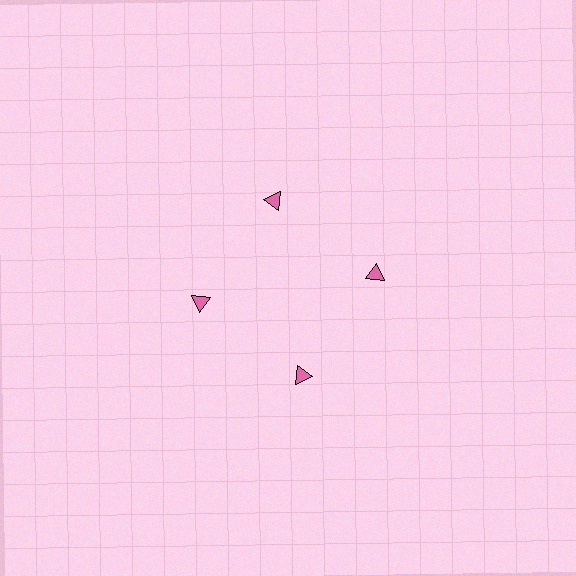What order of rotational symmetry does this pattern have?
This pattern has 4-fold rotational symmetry.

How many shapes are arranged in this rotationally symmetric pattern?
There are 4 shapes, arranged in 4 groups of 1.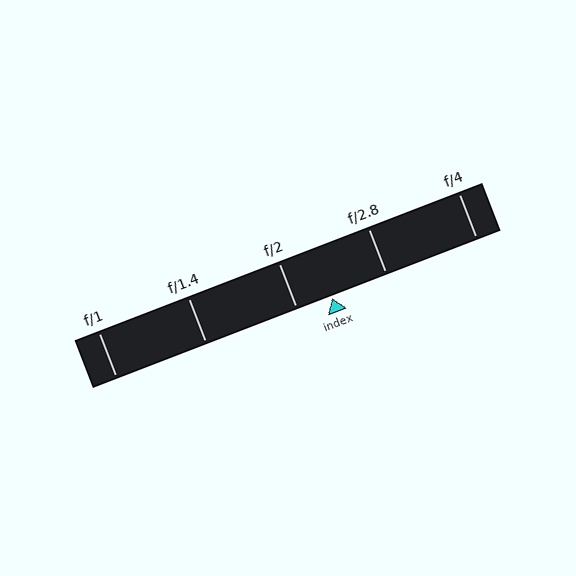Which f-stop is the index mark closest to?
The index mark is closest to f/2.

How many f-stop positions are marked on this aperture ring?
There are 5 f-stop positions marked.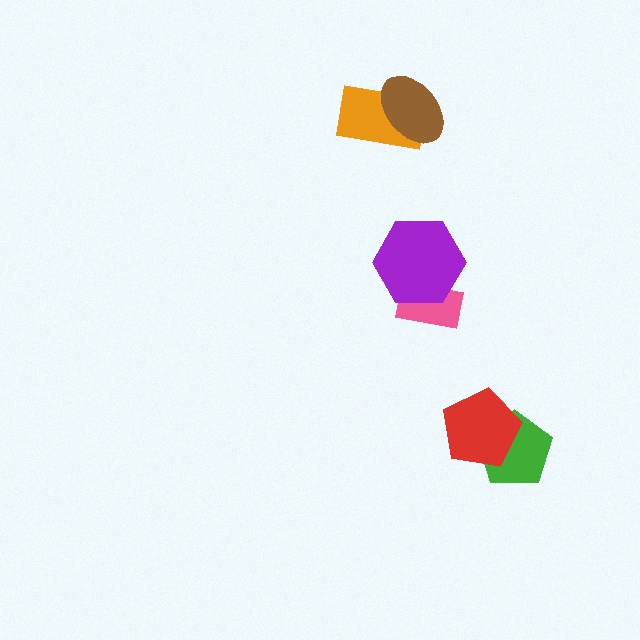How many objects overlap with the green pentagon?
1 object overlaps with the green pentagon.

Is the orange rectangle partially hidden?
Yes, it is partially covered by another shape.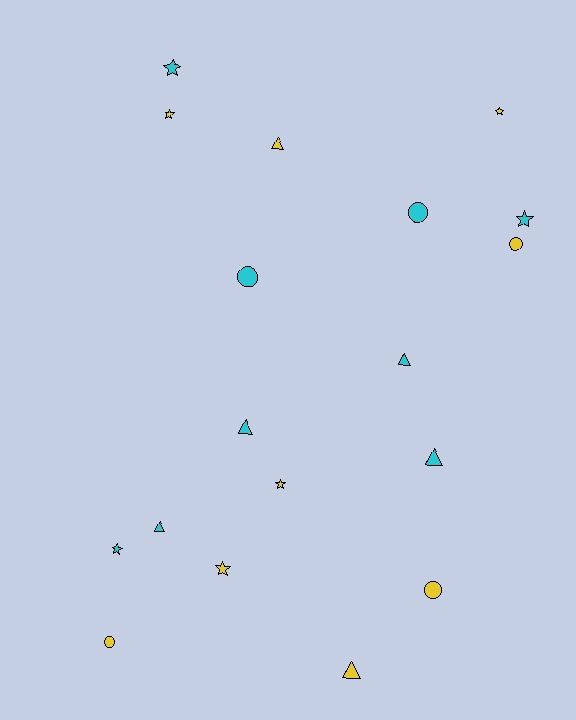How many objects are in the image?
There are 18 objects.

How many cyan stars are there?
There are 3 cyan stars.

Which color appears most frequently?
Cyan, with 9 objects.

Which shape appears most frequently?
Star, with 7 objects.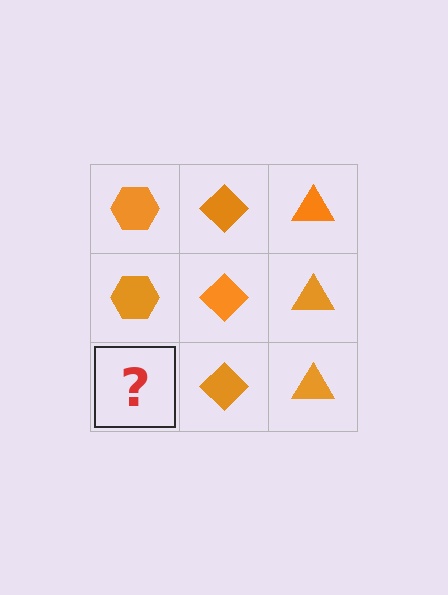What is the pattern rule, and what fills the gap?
The rule is that each column has a consistent shape. The gap should be filled with an orange hexagon.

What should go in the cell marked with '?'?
The missing cell should contain an orange hexagon.